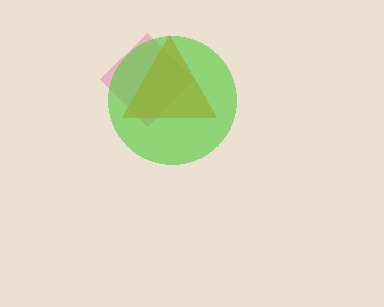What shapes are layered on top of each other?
The layered shapes are: a pink diamond, an orange triangle, a lime circle.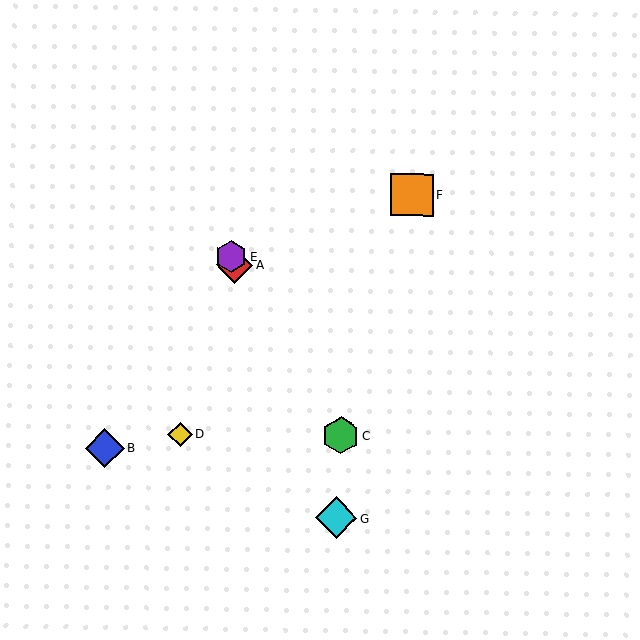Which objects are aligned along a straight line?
Objects A, E, G are aligned along a straight line.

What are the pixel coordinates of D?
Object D is at (180, 434).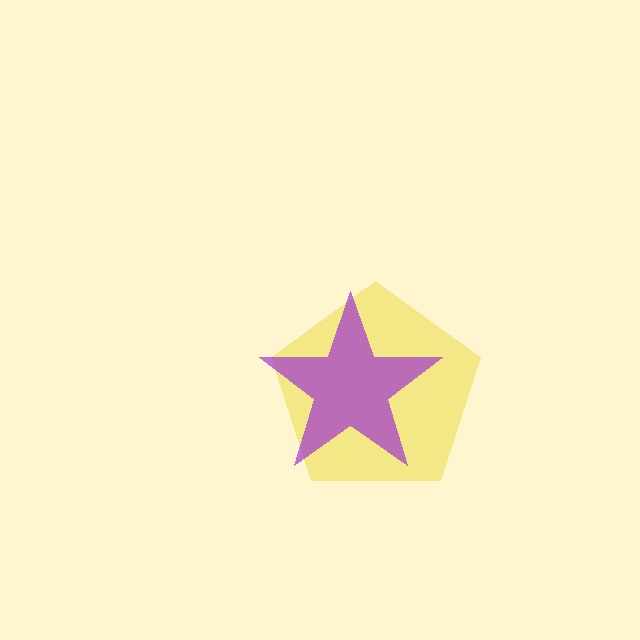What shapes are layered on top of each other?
The layered shapes are: a yellow pentagon, a purple star.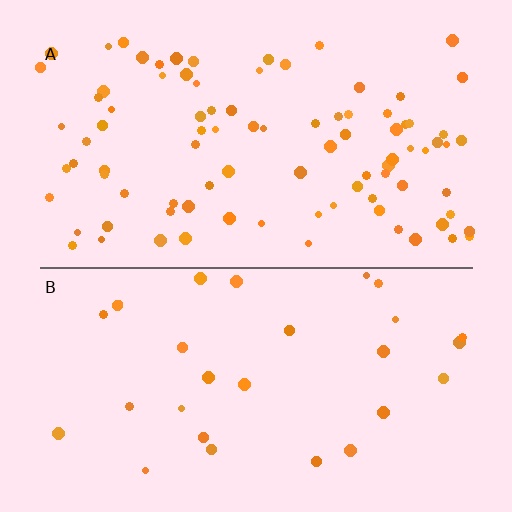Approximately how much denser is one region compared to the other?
Approximately 3.1× — region A over region B.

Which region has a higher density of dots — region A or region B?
A (the top).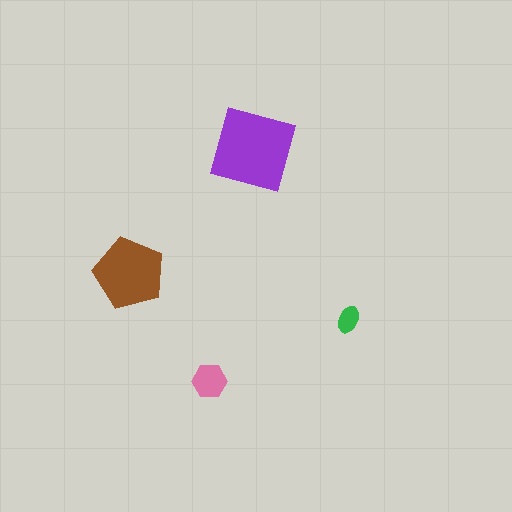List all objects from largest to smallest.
The purple square, the brown pentagon, the pink hexagon, the green ellipse.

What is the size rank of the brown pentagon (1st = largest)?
2nd.